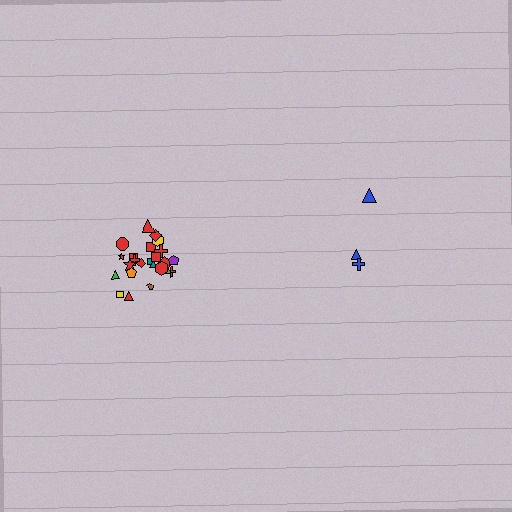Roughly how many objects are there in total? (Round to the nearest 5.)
Roughly 30 objects in total.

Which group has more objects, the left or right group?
The left group.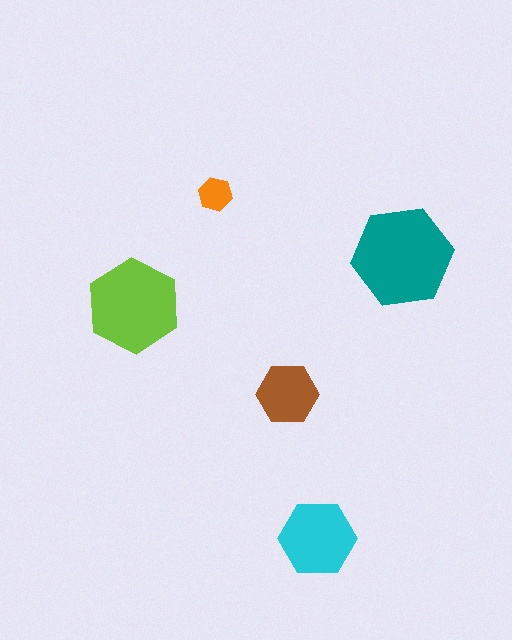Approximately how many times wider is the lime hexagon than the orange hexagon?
About 2.5 times wider.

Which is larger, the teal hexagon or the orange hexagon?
The teal one.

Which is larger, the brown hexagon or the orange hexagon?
The brown one.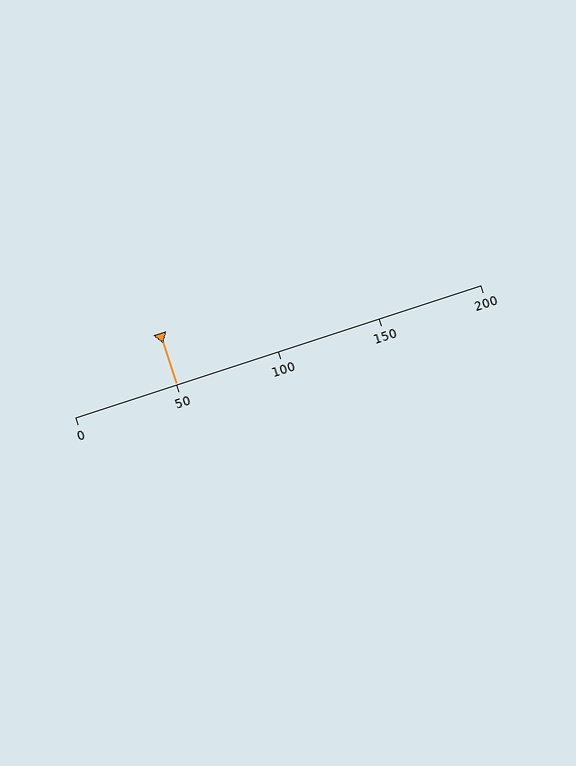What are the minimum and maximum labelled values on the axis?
The axis runs from 0 to 200.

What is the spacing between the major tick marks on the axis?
The major ticks are spaced 50 apart.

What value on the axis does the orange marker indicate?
The marker indicates approximately 50.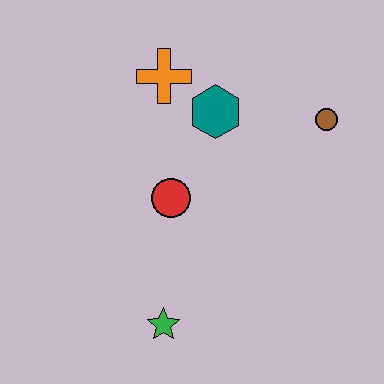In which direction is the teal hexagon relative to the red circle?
The teal hexagon is above the red circle.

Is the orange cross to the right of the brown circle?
No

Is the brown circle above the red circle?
Yes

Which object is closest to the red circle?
The teal hexagon is closest to the red circle.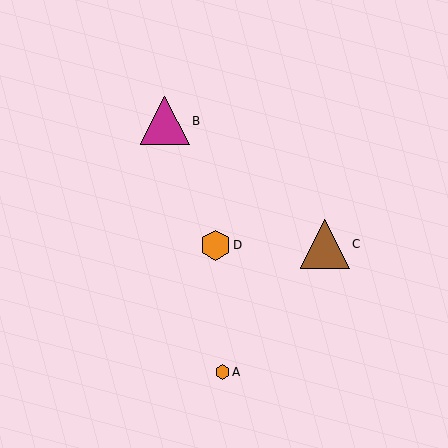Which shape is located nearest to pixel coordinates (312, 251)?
The brown triangle (labeled C) at (325, 244) is nearest to that location.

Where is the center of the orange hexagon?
The center of the orange hexagon is at (215, 245).